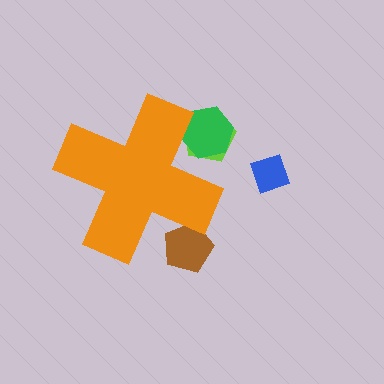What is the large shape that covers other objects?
An orange cross.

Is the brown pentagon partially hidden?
Yes, the brown pentagon is partially hidden behind the orange cross.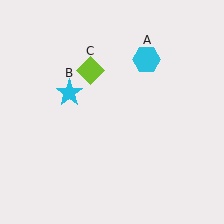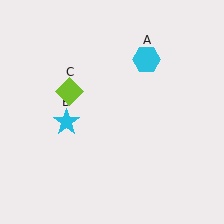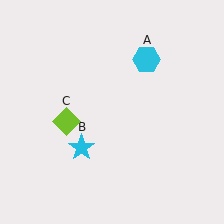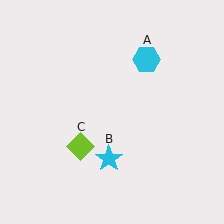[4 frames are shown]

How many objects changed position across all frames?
2 objects changed position: cyan star (object B), lime diamond (object C).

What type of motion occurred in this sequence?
The cyan star (object B), lime diamond (object C) rotated counterclockwise around the center of the scene.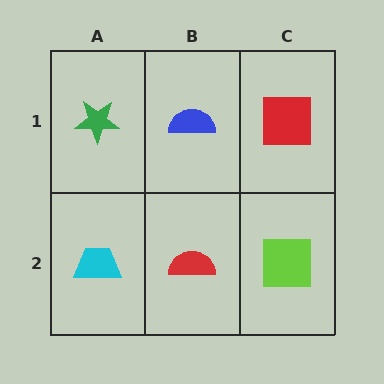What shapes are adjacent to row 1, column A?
A cyan trapezoid (row 2, column A), a blue semicircle (row 1, column B).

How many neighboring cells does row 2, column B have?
3.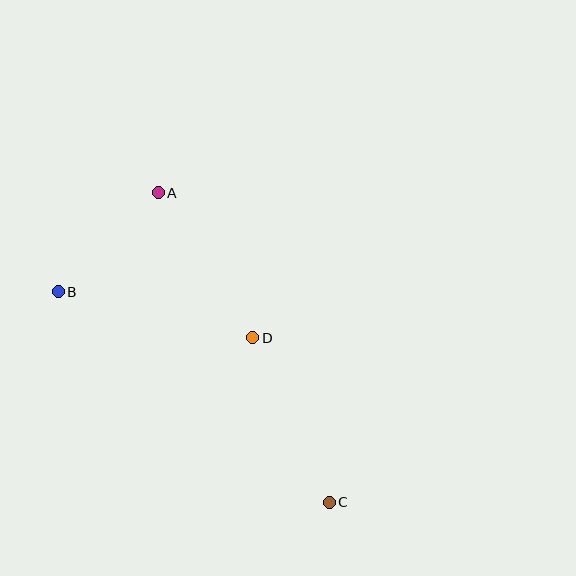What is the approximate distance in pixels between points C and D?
The distance between C and D is approximately 182 pixels.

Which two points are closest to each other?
Points A and B are closest to each other.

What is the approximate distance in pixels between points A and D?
The distance between A and D is approximately 173 pixels.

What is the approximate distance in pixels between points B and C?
The distance between B and C is approximately 343 pixels.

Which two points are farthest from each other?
Points A and C are farthest from each other.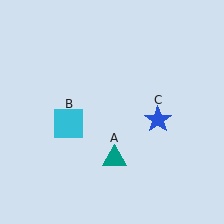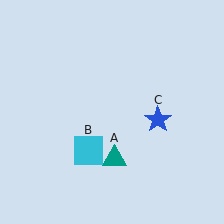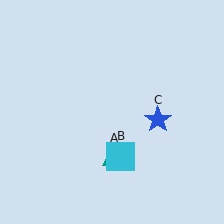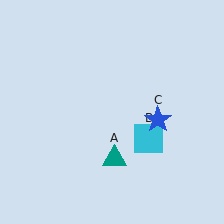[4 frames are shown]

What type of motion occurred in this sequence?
The cyan square (object B) rotated counterclockwise around the center of the scene.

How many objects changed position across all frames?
1 object changed position: cyan square (object B).